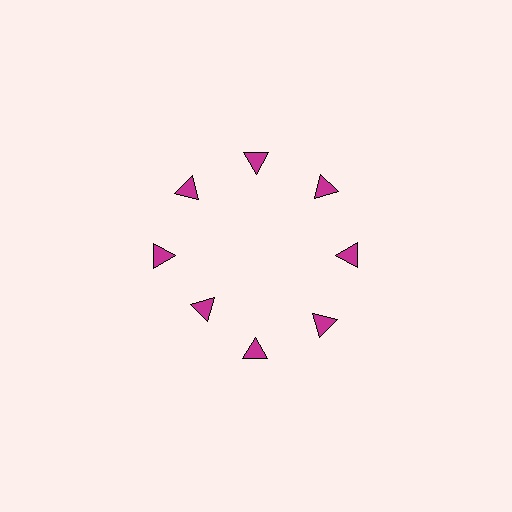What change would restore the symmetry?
The symmetry would be restored by moving it outward, back onto the ring so that all 8 triangles sit at equal angles and equal distance from the center.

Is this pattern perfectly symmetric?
No. The 8 magenta triangles are arranged in a ring, but one element near the 8 o'clock position is pulled inward toward the center, breaking the 8-fold rotational symmetry.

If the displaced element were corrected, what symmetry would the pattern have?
It would have 8-fold rotational symmetry — the pattern would map onto itself every 45 degrees.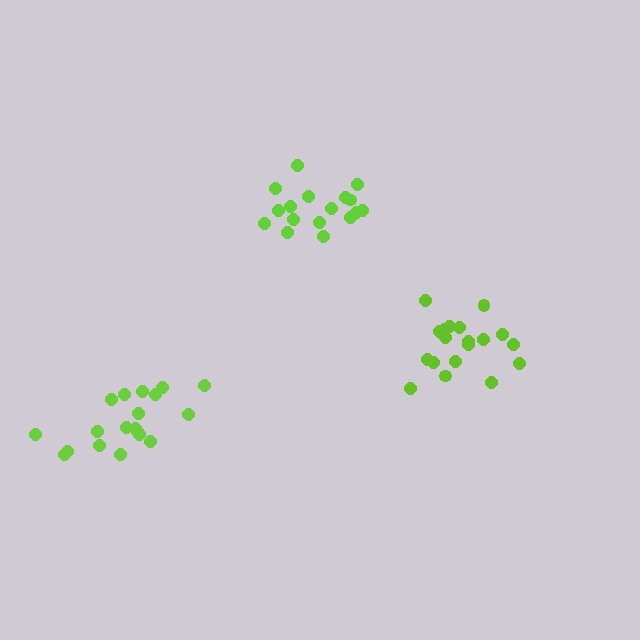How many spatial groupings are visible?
There are 3 spatial groupings.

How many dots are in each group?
Group 1: 18 dots, Group 2: 19 dots, Group 3: 19 dots (56 total).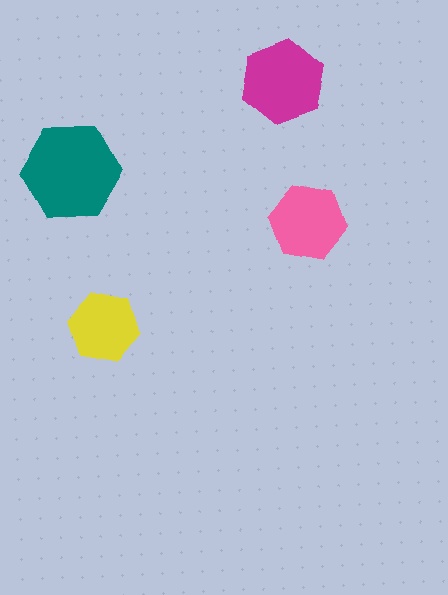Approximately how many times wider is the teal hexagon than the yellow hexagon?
About 1.5 times wider.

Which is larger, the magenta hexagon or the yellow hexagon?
The magenta one.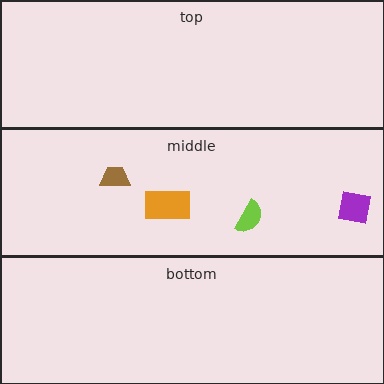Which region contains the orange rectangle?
The middle region.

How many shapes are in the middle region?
4.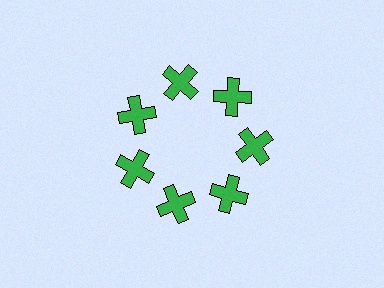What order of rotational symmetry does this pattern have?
This pattern has 7-fold rotational symmetry.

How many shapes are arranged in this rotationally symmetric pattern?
There are 7 shapes, arranged in 7 groups of 1.